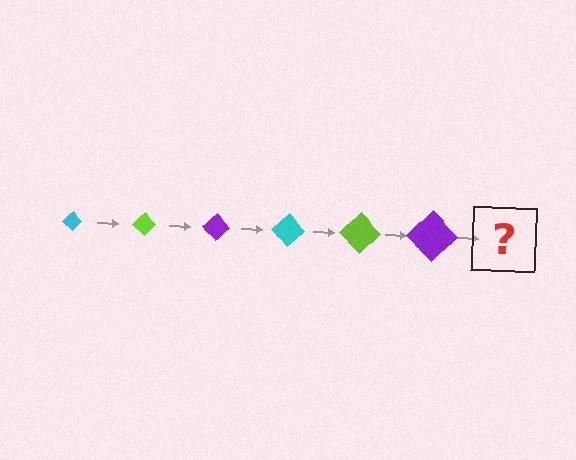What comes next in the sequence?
The next element should be a cyan diamond, larger than the previous one.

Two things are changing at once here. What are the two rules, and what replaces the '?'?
The two rules are that the diamond grows larger each step and the color cycles through cyan, lime, and purple. The '?' should be a cyan diamond, larger than the previous one.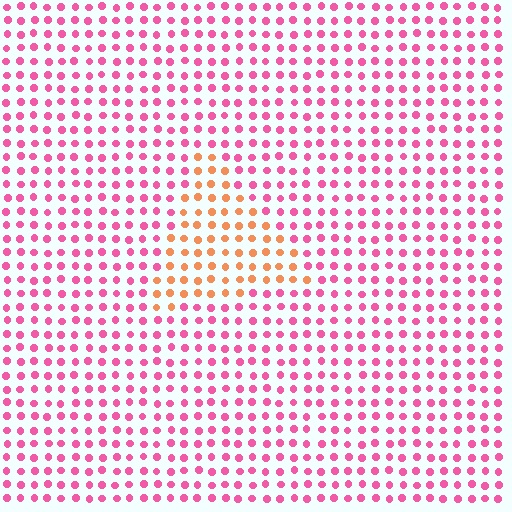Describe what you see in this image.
The image is filled with small pink elements in a uniform arrangement. A triangle-shaped region is visible where the elements are tinted to a slightly different hue, forming a subtle color boundary.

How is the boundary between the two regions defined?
The boundary is defined purely by a slight shift in hue (about 51 degrees). Spacing, size, and orientation are identical on both sides.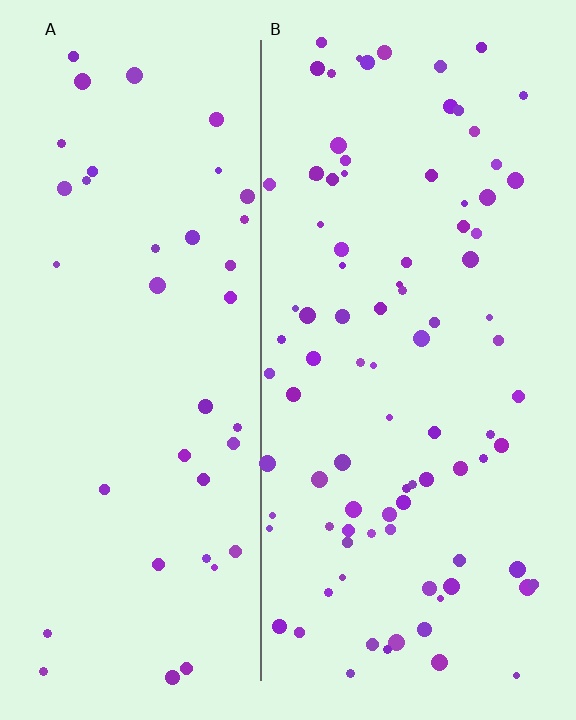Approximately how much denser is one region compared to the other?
Approximately 2.3× — region B over region A.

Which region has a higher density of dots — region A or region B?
B (the right).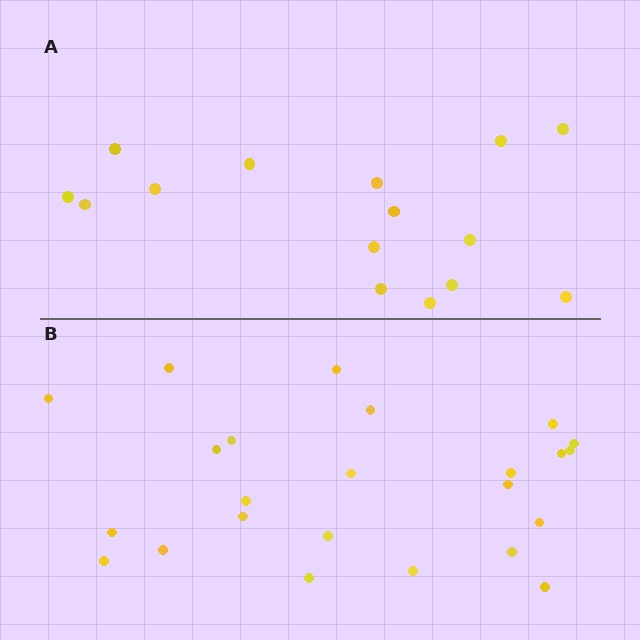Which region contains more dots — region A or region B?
Region B (the bottom region) has more dots.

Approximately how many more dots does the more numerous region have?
Region B has roughly 8 or so more dots than region A.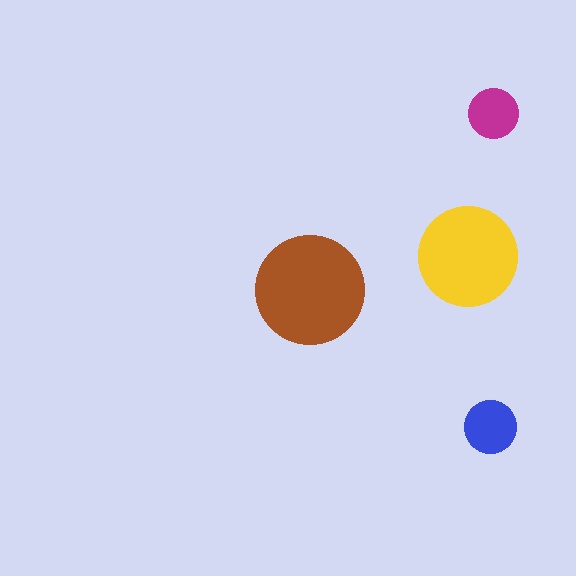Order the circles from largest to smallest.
the brown one, the yellow one, the blue one, the magenta one.